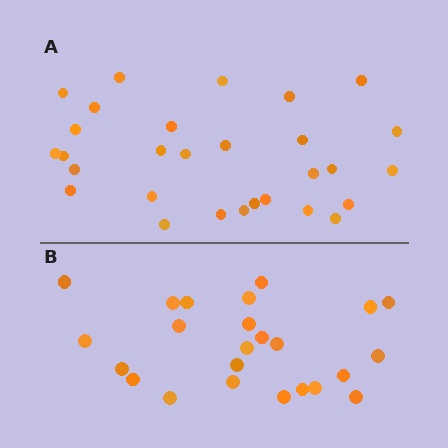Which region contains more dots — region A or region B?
Region A (the top region) has more dots.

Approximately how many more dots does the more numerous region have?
Region A has about 5 more dots than region B.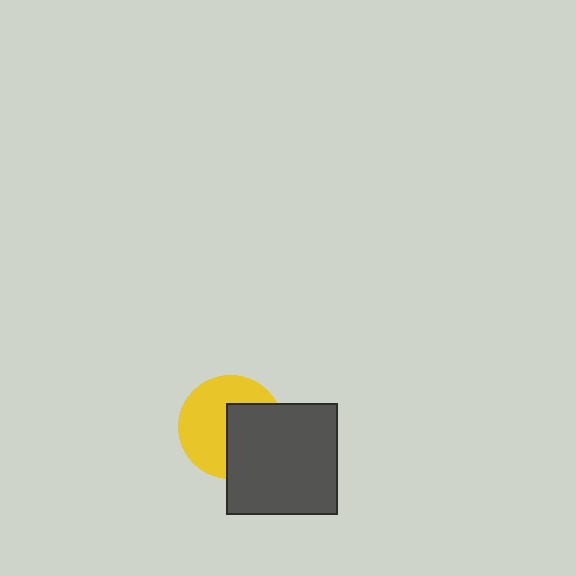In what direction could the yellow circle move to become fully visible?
The yellow circle could move left. That would shift it out from behind the dark gray square entirely.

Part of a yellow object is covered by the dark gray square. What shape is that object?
It is a circle.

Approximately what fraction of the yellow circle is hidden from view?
Roughly 43% of the yellow circle is hidden behind the dark gray square.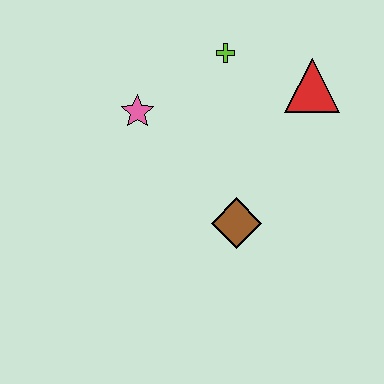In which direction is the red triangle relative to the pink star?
The red triangle is to the right of the pink star.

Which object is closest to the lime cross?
The red triangle is closest to the lime cross.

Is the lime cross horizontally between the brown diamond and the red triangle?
No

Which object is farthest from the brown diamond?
The lime cross is farthest from the brown diamond.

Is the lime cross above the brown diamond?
Yes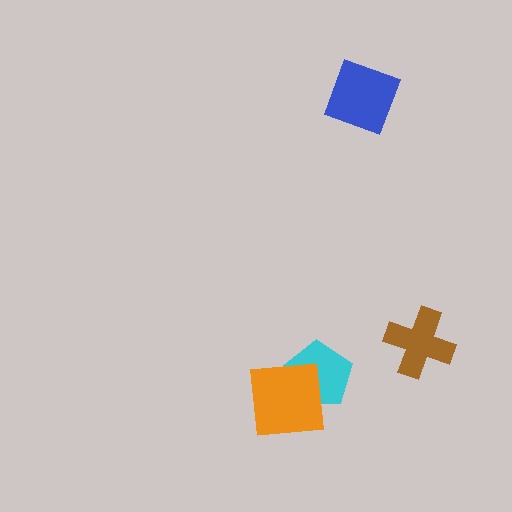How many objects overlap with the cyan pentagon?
1 object overlaps with the cyan pentagon.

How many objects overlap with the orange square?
1 object overlaps with the orange square.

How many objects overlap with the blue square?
0 objects overlap with the blue square.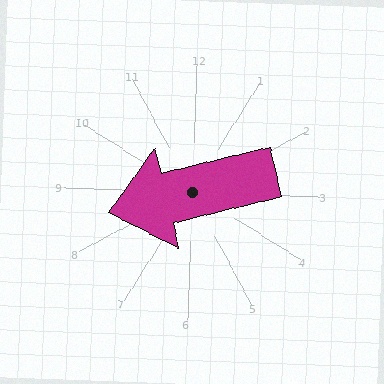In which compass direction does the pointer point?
West.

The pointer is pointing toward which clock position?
Roughly 8 o'clock.